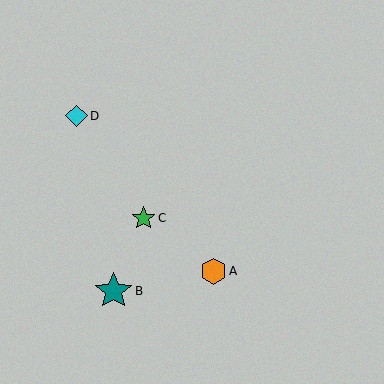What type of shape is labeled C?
Shape C is a green star.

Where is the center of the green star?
The center of the green star is at (143, 218).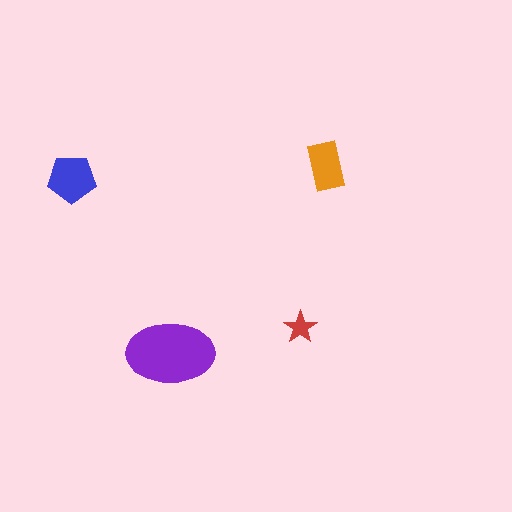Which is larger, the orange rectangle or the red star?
The orange rectangle.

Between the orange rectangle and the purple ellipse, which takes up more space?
The purple ellipse.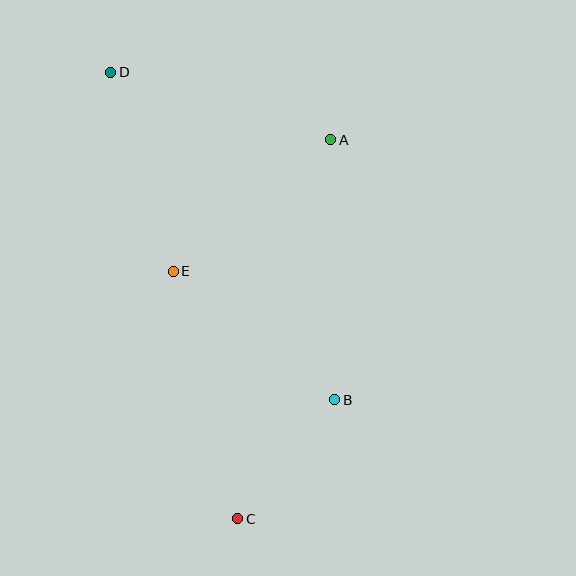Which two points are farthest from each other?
Points C and D are farthest from each other.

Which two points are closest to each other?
Points B and C are closest to each other.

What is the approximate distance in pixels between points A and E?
The distance between A and E is approximately 205 pixels.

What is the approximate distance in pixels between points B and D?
The distance between B and D is approximately 397 pixels.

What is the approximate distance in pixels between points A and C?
The distance between A and C is approximately 390 pixels.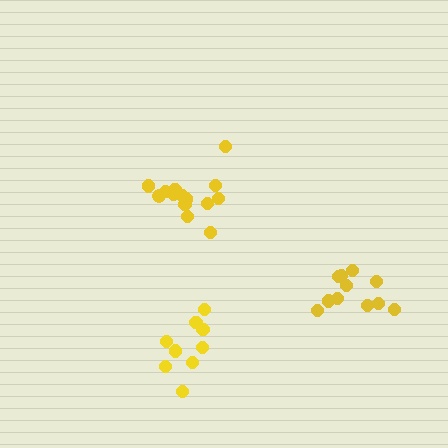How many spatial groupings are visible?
There are 3 spatial groupings.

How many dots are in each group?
Group 1: 14 dots, Group 2: 11 dots, Group 3: 9 dots (34 total).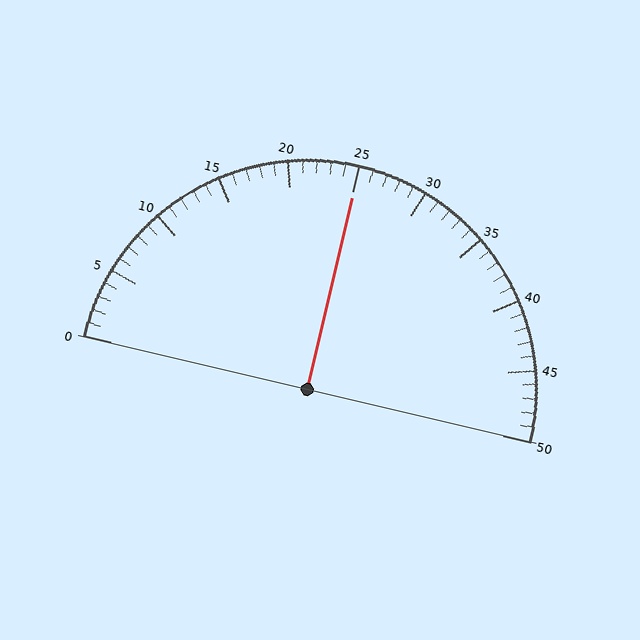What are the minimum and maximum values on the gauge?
The gauge ranges from 0 to 50.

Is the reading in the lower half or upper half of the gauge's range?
The reading is in the upper half of the range (0 to 50).